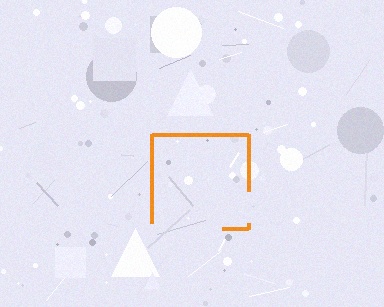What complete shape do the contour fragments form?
The contour fragments form a square.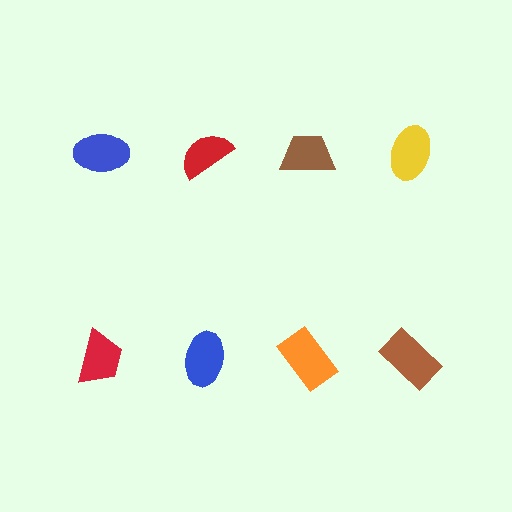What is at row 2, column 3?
An orange rectangle.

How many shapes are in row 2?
4 shapes.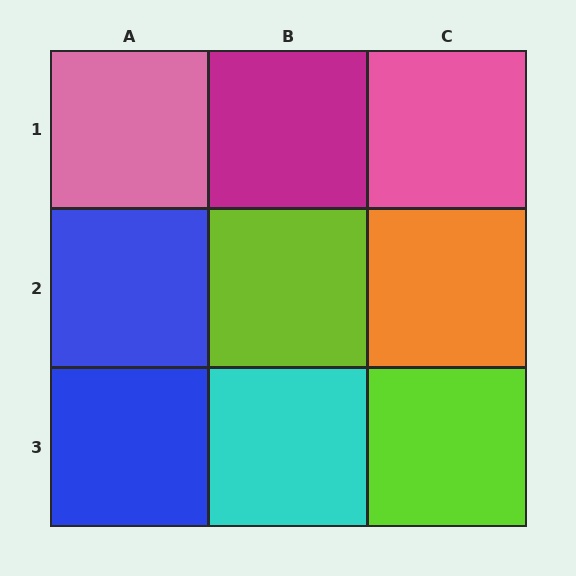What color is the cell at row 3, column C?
Lime.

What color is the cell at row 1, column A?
Pink.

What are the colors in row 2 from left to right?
Blue, lime, orange.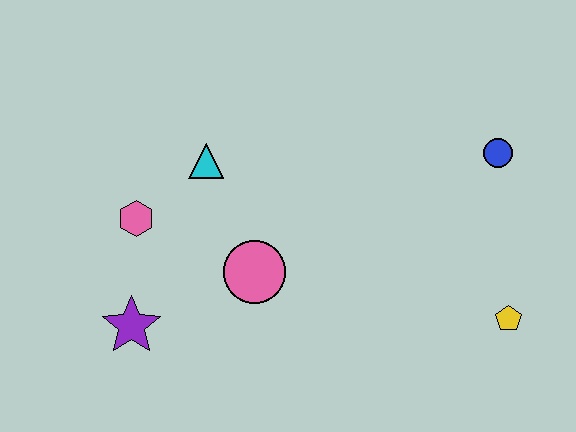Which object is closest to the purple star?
The pink hexagon is closest to the purple star.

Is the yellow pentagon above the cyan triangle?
No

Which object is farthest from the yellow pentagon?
The pink hexagon is farthest from the yellow pentagon.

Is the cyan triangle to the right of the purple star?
Yes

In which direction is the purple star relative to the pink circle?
The purple star is to the left of the pink circle.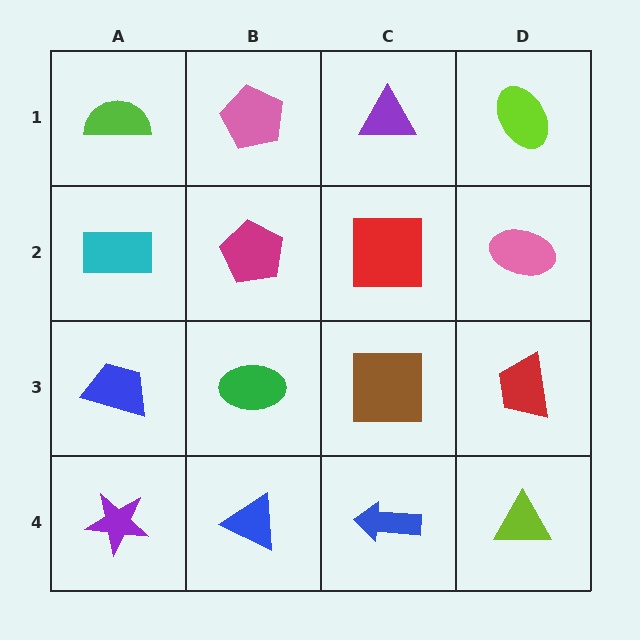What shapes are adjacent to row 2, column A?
A lime semicircle (row 1, column A), a blue trapezoid (row 3, column A), a magenta pentagon (row 2, column B).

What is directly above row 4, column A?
A blue trapezoid.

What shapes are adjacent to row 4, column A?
A blue trapezoid (row 3, column A), a blue triangle (row 4, column B).